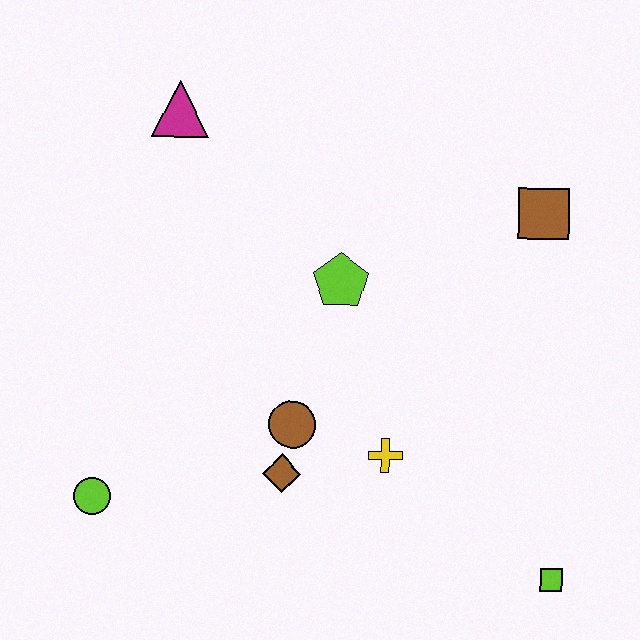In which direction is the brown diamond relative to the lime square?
The brown diamond is to the left of the lime square.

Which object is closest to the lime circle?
The brown diamond is closest to the lime circle.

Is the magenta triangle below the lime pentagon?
No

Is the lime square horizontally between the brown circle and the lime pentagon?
No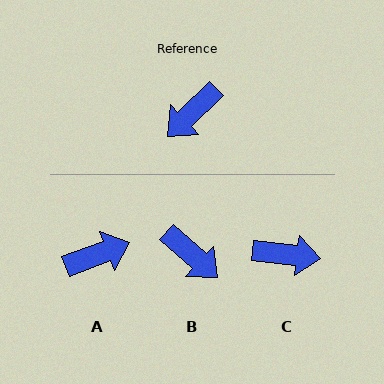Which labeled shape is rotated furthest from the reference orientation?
A, about 156 degrees away.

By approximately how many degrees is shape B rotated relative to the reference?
Approximately 94 degrees counter-clockwise.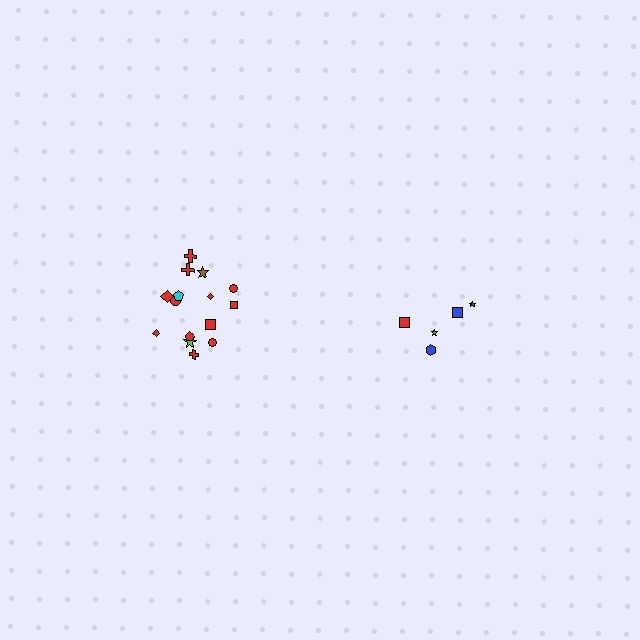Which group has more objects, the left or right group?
The left group.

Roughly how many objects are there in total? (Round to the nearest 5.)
Roughly 20 objects in total.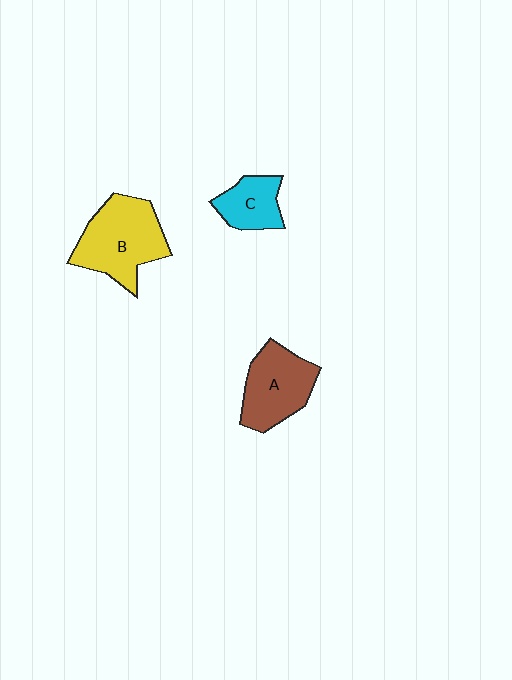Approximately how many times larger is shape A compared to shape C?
Approximately 1.6 times.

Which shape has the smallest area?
Shape C (cyan).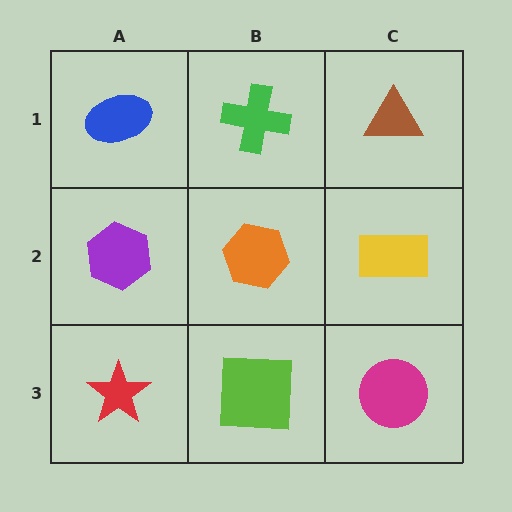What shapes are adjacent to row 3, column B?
An orange hexagon (row 2, column B), a red star (row 3, column A), a magenta circle (row 3, column C).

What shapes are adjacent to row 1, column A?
A purple hexagon (row 2, column A), a green cross (row 1, column B).